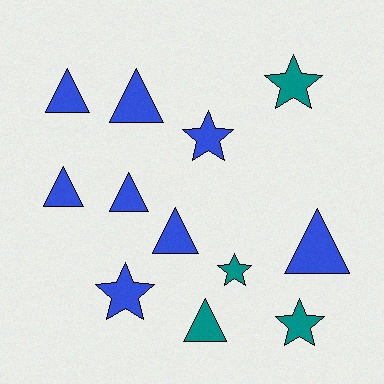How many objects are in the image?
There are 12 objects.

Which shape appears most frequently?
Triangle, with 7 objects.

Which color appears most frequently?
Blue, with 8 objects.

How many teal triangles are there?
There is 1 teal triangle.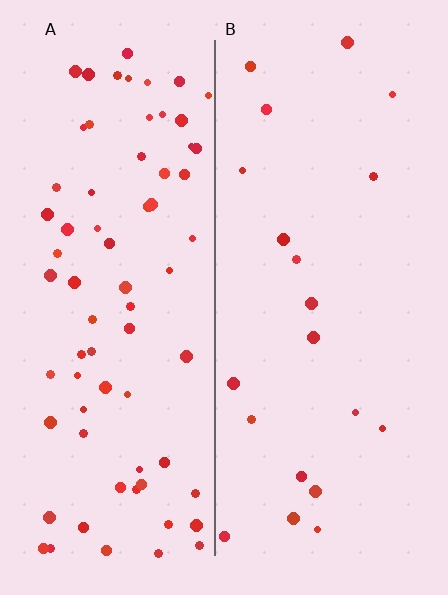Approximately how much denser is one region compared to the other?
Approximately 3.5× — region A over region B.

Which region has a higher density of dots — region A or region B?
A (the left).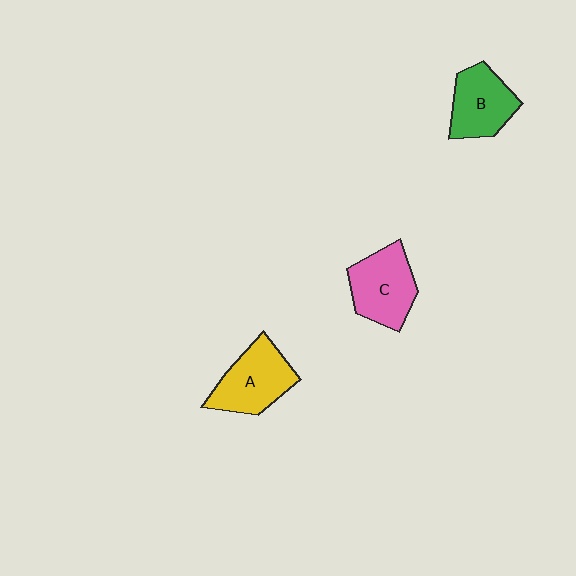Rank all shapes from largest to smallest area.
From largest to smallest: A (yellow), C (pink), B (green).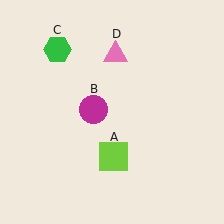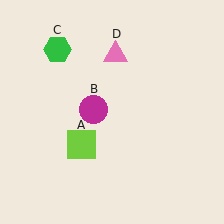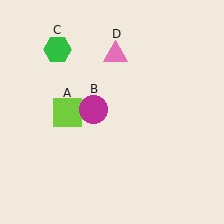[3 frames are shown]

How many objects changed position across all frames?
1 object changed position: lime square (object A).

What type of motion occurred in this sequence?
The lime square (object A) rotated clockwise around the center of the scene.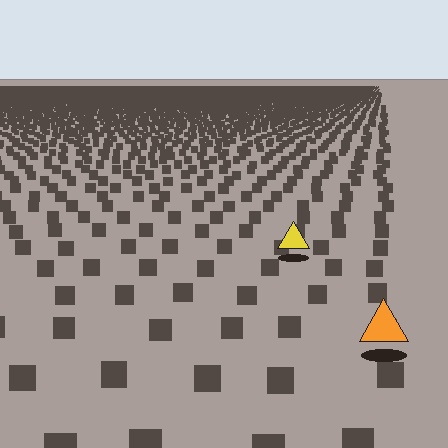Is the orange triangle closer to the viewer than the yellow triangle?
Yes. The orange triangle is closer — you can tell from the texture gradient: the ground texture is coarser near it.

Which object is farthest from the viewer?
The yellow triangle is farthest from the viewer. It appears smaller and the ground texture around it is denser.